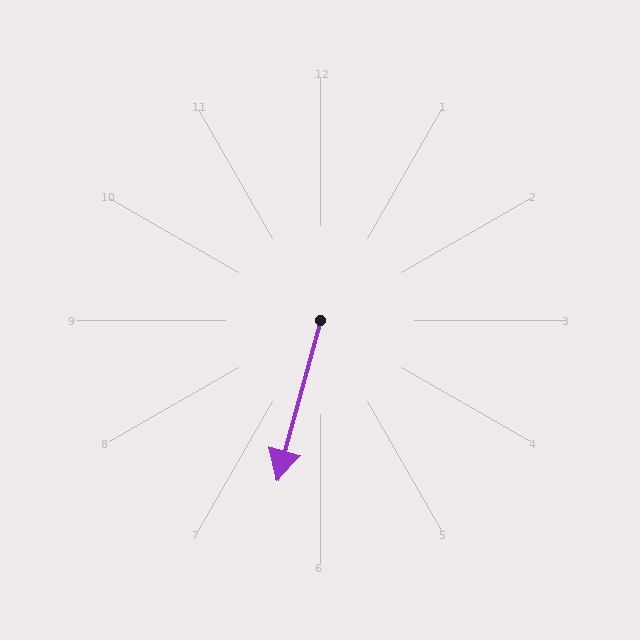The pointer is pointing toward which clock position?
Roughly 7 o'clock.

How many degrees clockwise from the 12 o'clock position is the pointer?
Approximately 195 degrees.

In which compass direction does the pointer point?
South.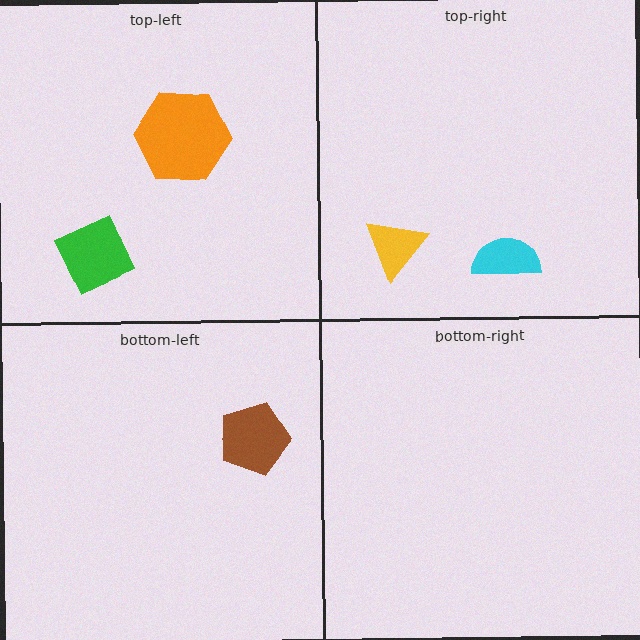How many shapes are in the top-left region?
2.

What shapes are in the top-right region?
The yellow triangle, the cyan semicircle.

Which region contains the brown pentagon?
The bottom-left region.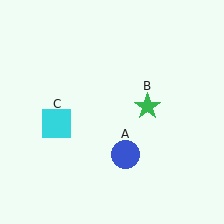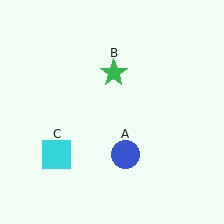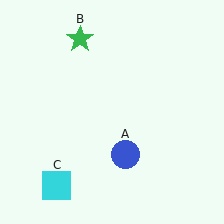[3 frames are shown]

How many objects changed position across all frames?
2 objects changed position: green star (object B), cyan square (object C).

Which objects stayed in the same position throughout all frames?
Blue circle (object A) remained stationary.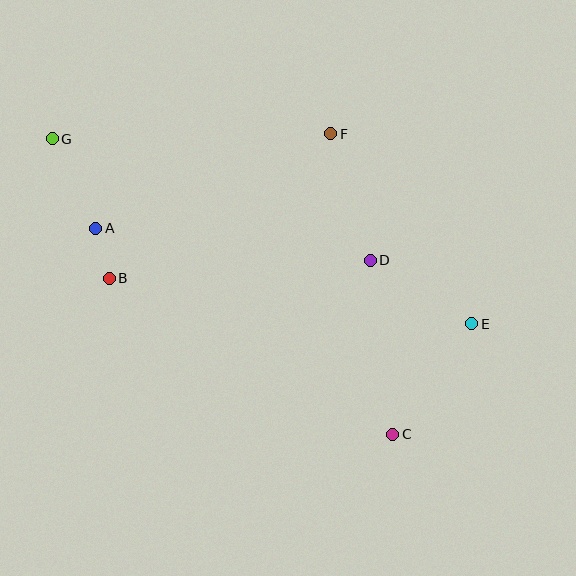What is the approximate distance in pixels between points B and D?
The distance between B and D is approximately 262 pixels.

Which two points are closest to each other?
Points A and B are closest to each other.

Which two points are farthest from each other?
Points E and G are farthest from each other.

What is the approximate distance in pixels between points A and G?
The distance between A and G is approximately 100 pixels.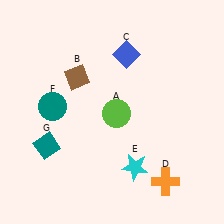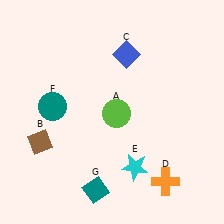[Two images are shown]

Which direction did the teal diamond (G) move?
The teal diamond (G) moved right.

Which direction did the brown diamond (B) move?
The brown diamond (B) moved down.